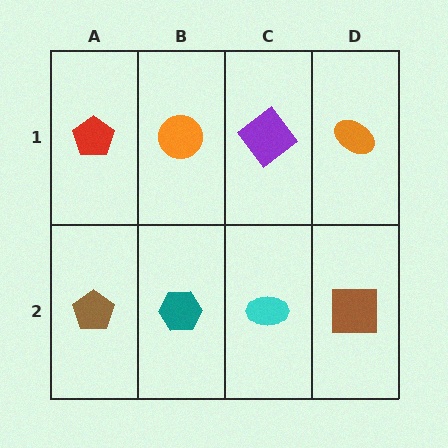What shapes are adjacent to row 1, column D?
A brown square (row 2, column D), a purple diamond (row 1, column C).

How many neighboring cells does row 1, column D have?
2.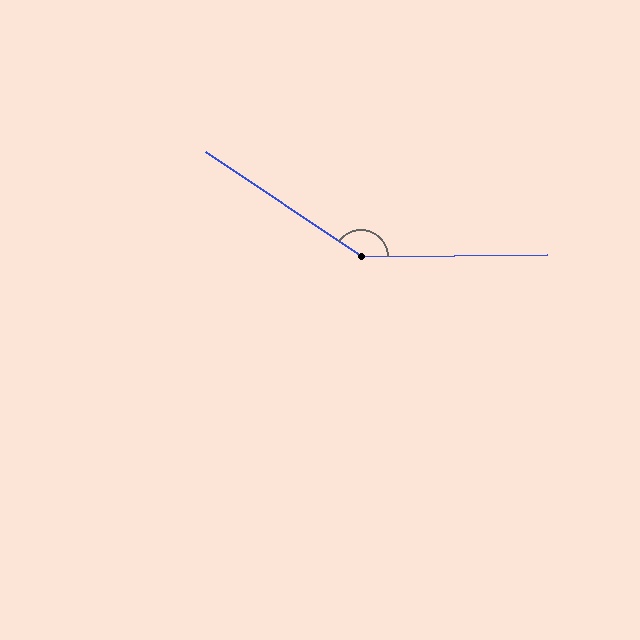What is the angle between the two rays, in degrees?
Approximately 145 degrees.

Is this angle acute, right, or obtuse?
It is obtuse.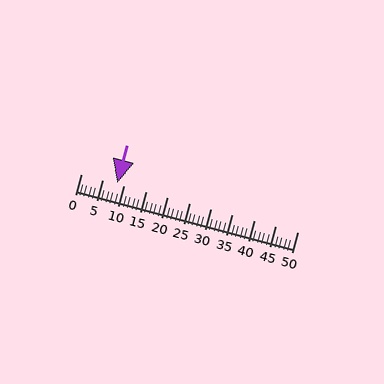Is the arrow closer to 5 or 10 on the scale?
The arrow is closer to 10.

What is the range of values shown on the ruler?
The ruler shows values from 0 to 50.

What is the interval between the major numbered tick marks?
The major tick marks are spaced 5 units apart.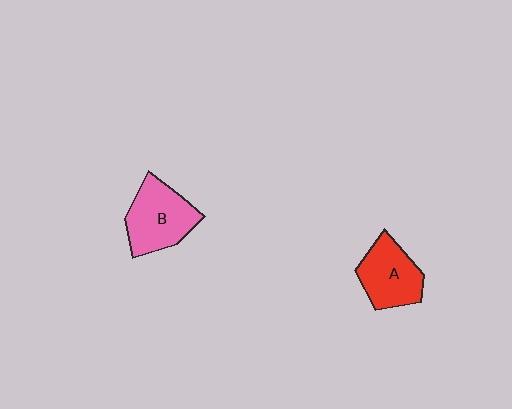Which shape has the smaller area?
Shape A (red).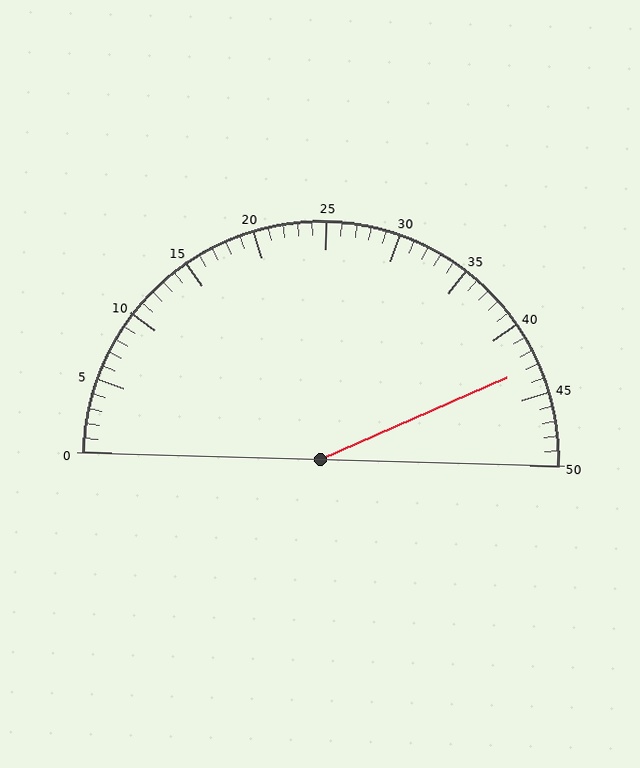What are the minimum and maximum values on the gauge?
The gauge ranges from 0 to 50.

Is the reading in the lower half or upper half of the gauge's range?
The reading is in the upper half of the range (0 to 50).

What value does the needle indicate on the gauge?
The needle indicates approximately 43.